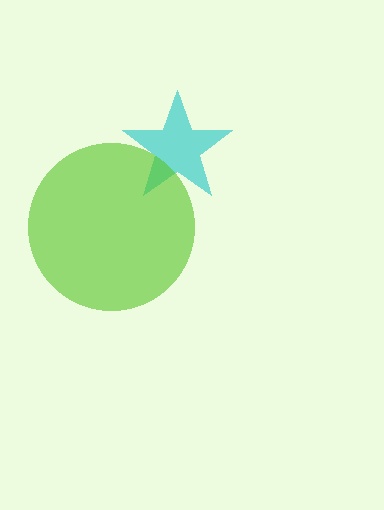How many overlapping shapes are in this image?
There are 2 overlapping shapes in the image.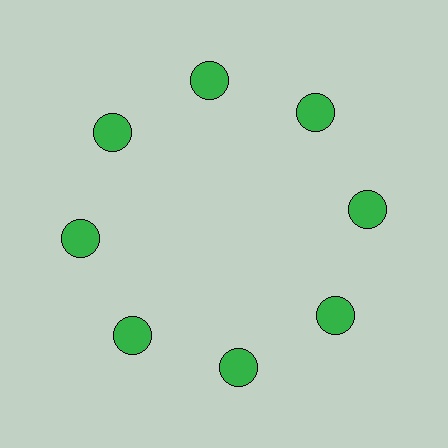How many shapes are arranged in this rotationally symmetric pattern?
There are 8 shapes, arranged in 8 groups of 1.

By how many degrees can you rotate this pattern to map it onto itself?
The pattern maps onto itself every 45 degrees of rotation.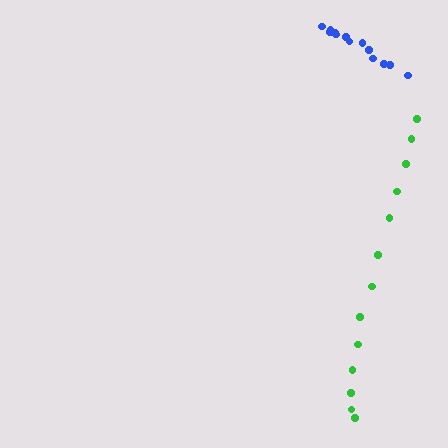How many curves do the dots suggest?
There are 2 distinct paths.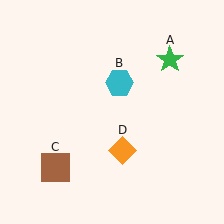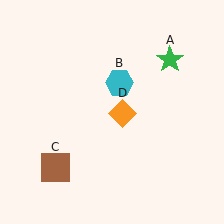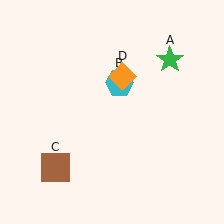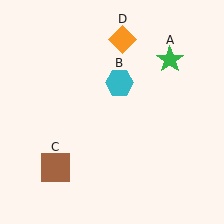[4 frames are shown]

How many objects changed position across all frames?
1 object changed position: orange diamond (object D).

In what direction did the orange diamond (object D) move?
The orange diamond (object D) moved up.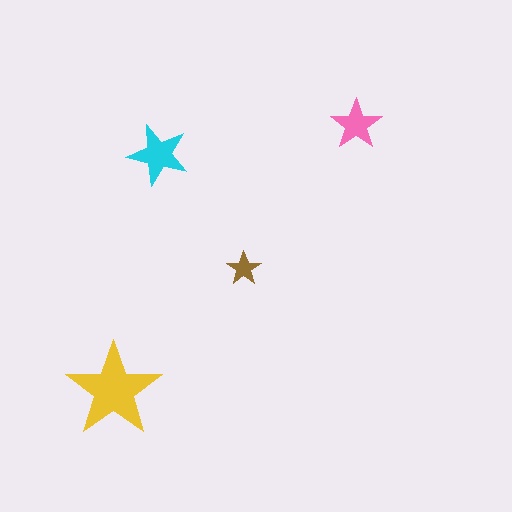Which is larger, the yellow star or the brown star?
The yellow one.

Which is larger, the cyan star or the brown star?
The cyan one.